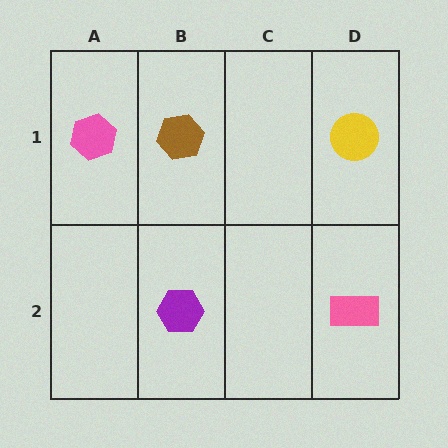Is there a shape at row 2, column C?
No, that cell is empty.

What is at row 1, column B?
A brown hexagon.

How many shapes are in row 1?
3 shapes.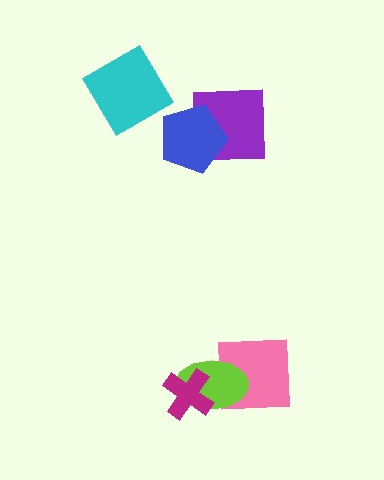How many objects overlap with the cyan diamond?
0 objects overlap with the cyan diamond.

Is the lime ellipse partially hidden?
Yes, it is partially covered by another shape.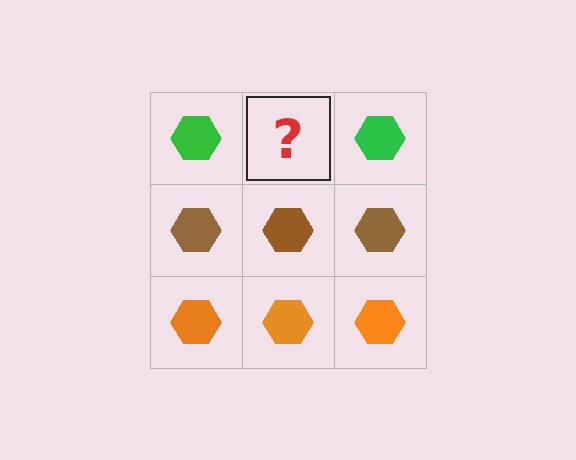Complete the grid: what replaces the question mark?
The question mark should be replaced with a green hexagon.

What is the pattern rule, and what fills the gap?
The rule is that each row has a consistent color. The gap should be filled with a green hexagon.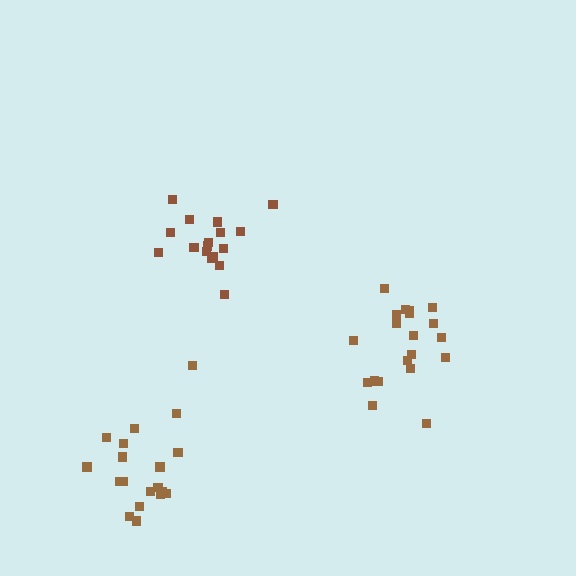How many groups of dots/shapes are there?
There are 3 groups.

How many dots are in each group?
Group 1: 20 dots, Group 2: 17 dots, Group 3: 19 dots (56 total).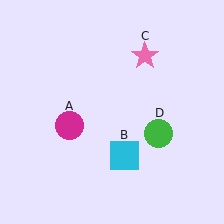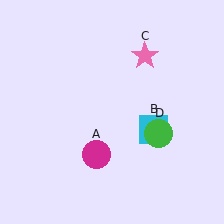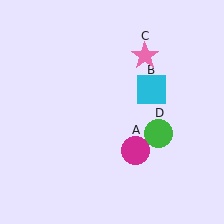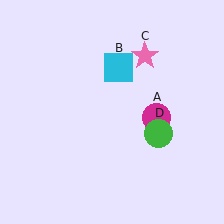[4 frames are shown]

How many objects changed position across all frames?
2 objects changed position: magenta circle (object A), cyan square (object B).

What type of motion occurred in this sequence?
The magenta circle (object A), cyan square (object B) rotated counterclockwise around the center of the scene.